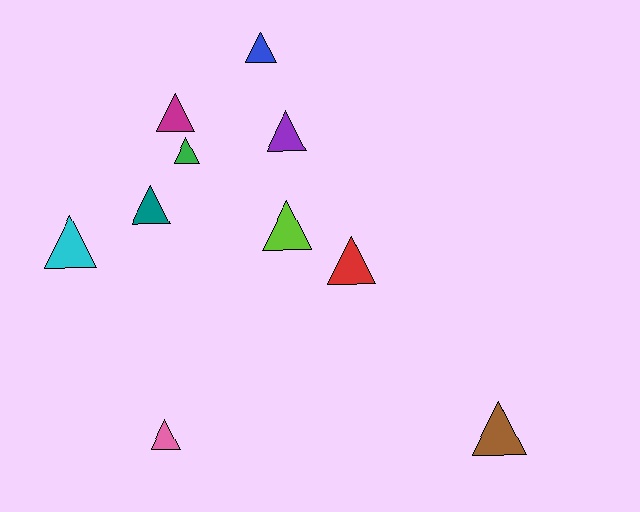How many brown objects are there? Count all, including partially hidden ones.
There is 1 brown object.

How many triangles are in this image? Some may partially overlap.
There are 10 triangles.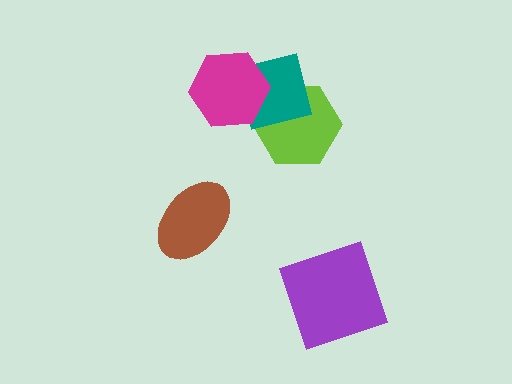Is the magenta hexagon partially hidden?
No, no other shape covers it.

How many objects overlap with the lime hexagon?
2 objects overlap with the lime hexagon.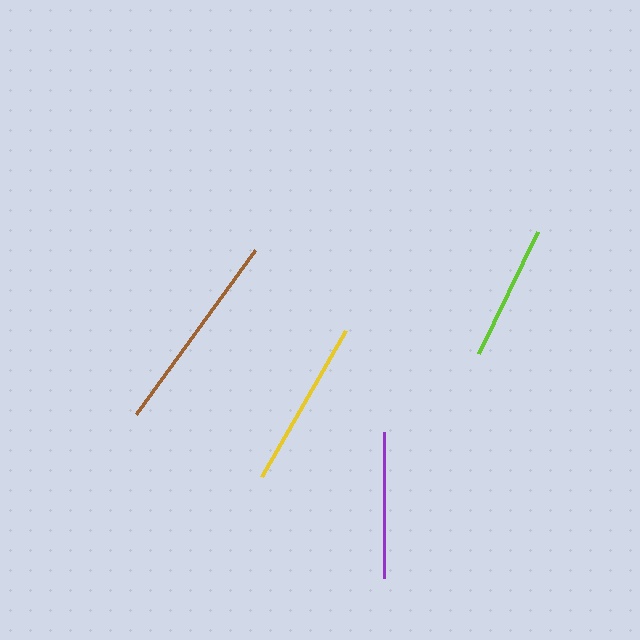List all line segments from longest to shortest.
From longest to shortest: brown, yellow, purple, lime.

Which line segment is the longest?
The brown line is the longest at approximately 203 pixels.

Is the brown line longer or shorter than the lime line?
The brown line is longer than the lime line.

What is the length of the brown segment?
The brown segment is approximately 203 pixels long.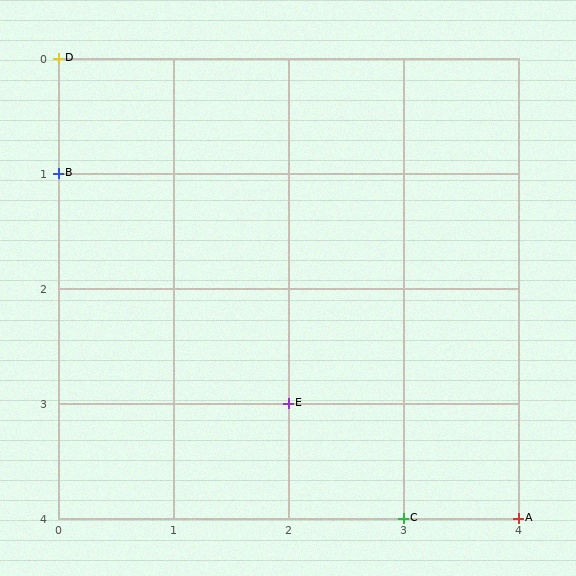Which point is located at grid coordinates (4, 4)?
Point A is at (4, 4).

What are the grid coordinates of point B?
Point B is at grid coordinates (0, 1).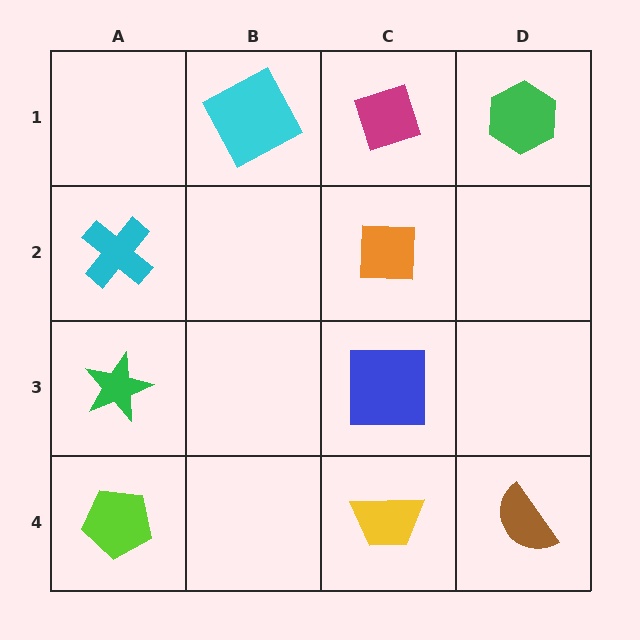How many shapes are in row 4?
3 shapes.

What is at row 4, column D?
A brown semicircle.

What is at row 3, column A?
A green star.